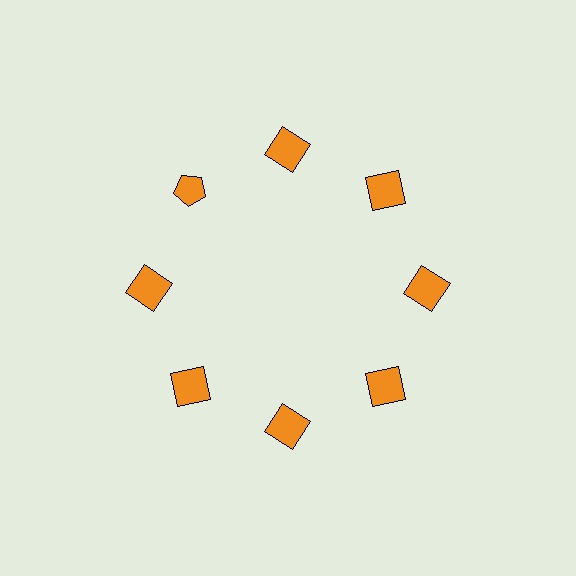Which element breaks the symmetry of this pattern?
The orange pentagon at roughly the 10 o'clock position breaks the symmetry. All other shapes are orange squares.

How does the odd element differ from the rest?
It has a different shape: pentagon instead of square.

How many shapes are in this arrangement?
There are 8 shapes arranged in a ring pattern.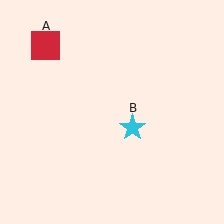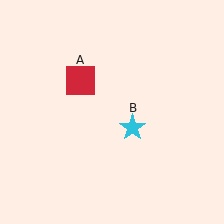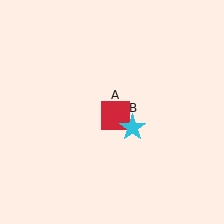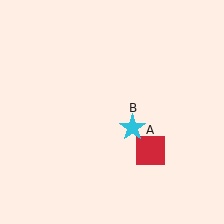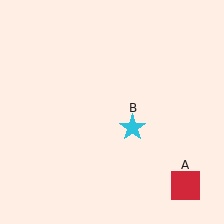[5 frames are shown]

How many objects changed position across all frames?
1 object changed position: red square (object A).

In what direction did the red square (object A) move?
The red square (object A) moved down and to the right.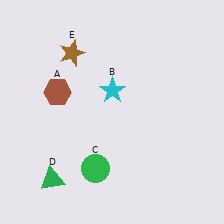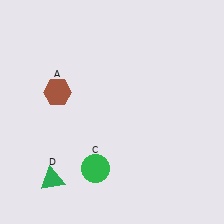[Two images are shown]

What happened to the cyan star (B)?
The cyan star (B) was removed in Image 2. It was in the top-right area of Image 1.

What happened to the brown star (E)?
The brown star (E) was removed in Image 2. It was in the top-left area of Image 1.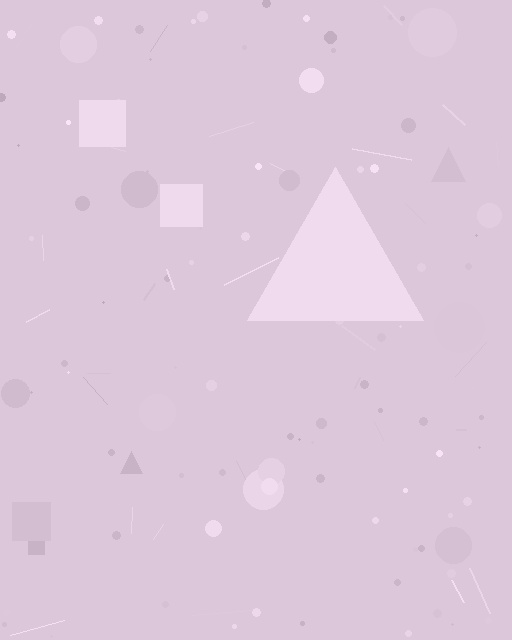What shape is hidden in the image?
A triangle is hidden in the image.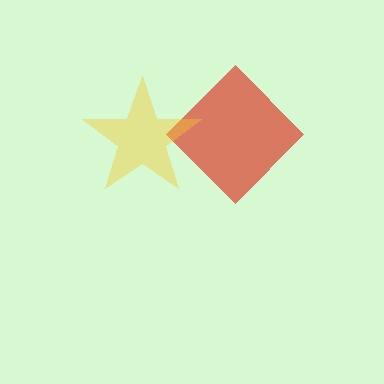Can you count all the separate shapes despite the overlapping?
Yes, there are 2 separate shapes.